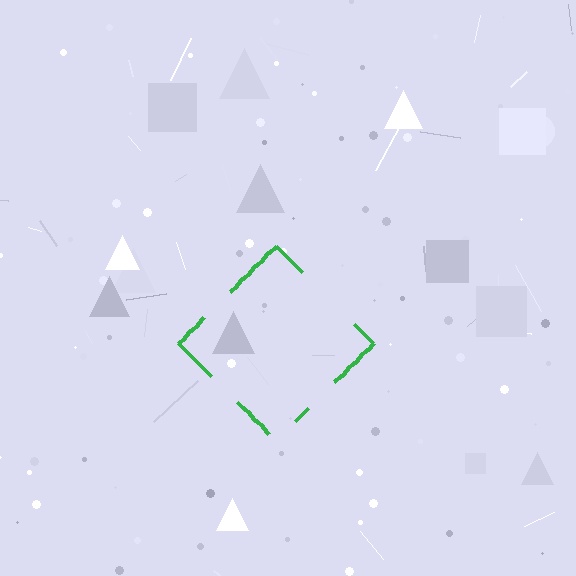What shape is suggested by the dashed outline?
The dashed outline suggests a diamond.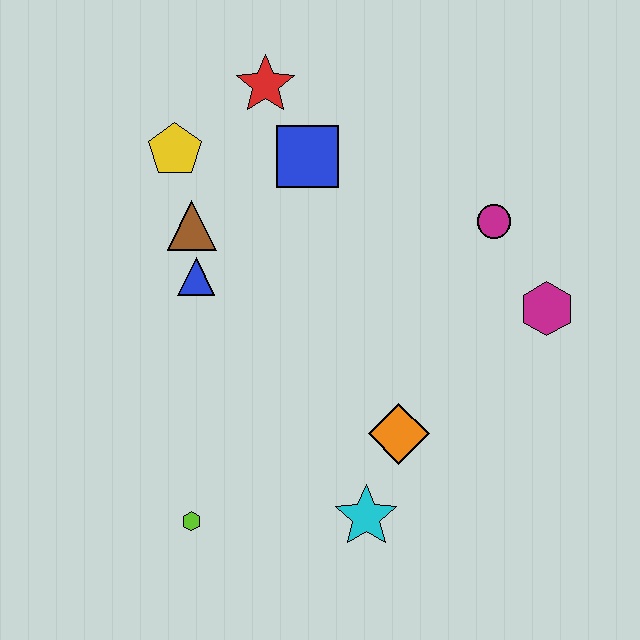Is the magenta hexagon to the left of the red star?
No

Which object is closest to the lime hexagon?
The cyan star is closest to the lime hexagon.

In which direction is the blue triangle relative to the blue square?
The blue triangle is below the blue square.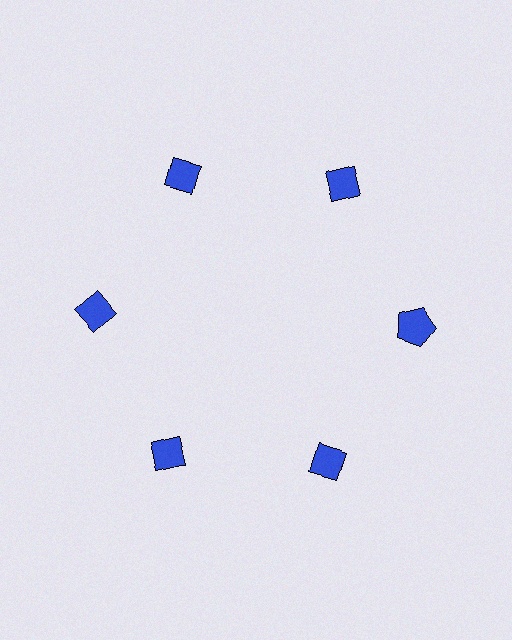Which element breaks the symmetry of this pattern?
The blue pentagon at roughly the 3 o'clock position breaks the symmetry. All other shapes are blue diamonds.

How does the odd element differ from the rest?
It has a different shape: pentagon instead of diamond.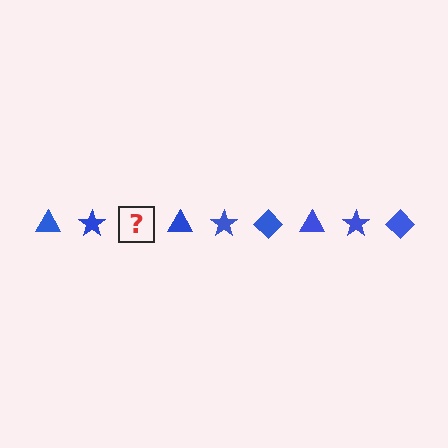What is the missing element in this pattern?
The missing element is a blue diamond.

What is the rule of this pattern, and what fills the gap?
The rule is that the pattern cycles through triangle, star, diamond shapes in blue. The gap should be filled with a blue diamond.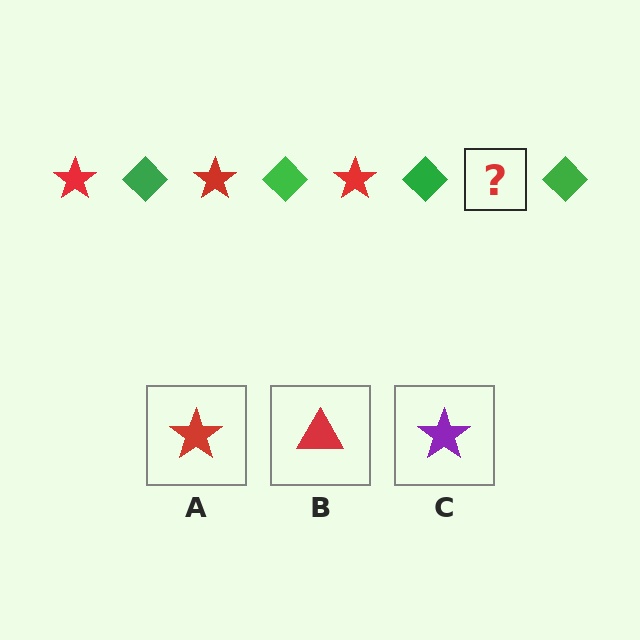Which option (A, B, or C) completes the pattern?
A.